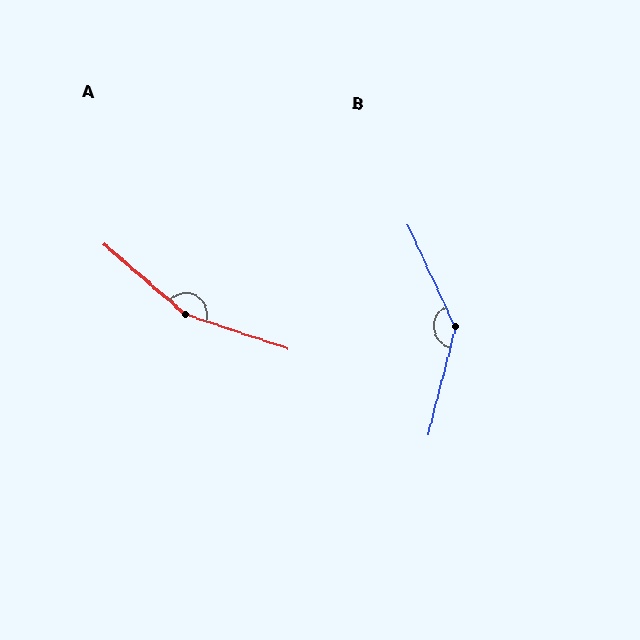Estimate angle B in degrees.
Approximately 141 degrees.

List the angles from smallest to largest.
B (141°), A (158°).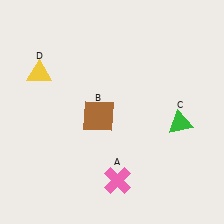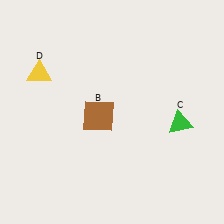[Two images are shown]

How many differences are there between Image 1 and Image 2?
There is 1 difference between the two images.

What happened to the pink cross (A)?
The pink cross (A) was removed in Image 2. It was in the bottom-right area of Image 1.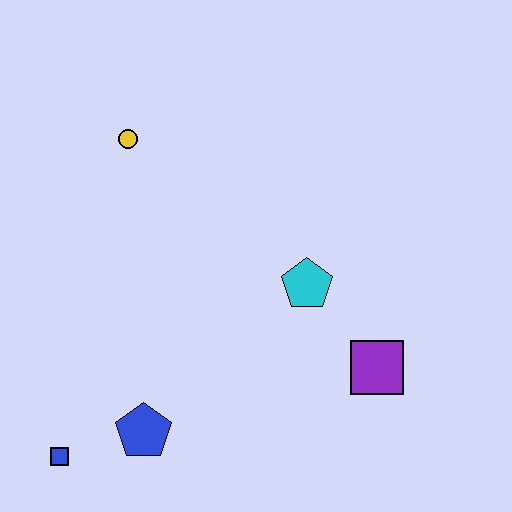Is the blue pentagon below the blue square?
No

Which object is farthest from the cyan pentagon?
The blue square is farthest from the cyan pentagon.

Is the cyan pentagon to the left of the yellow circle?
No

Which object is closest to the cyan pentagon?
The purple square is closest to the cyan pentagon.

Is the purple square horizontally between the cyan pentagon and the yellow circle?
No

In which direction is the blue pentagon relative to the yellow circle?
The blue pentagon is below the yellow circle.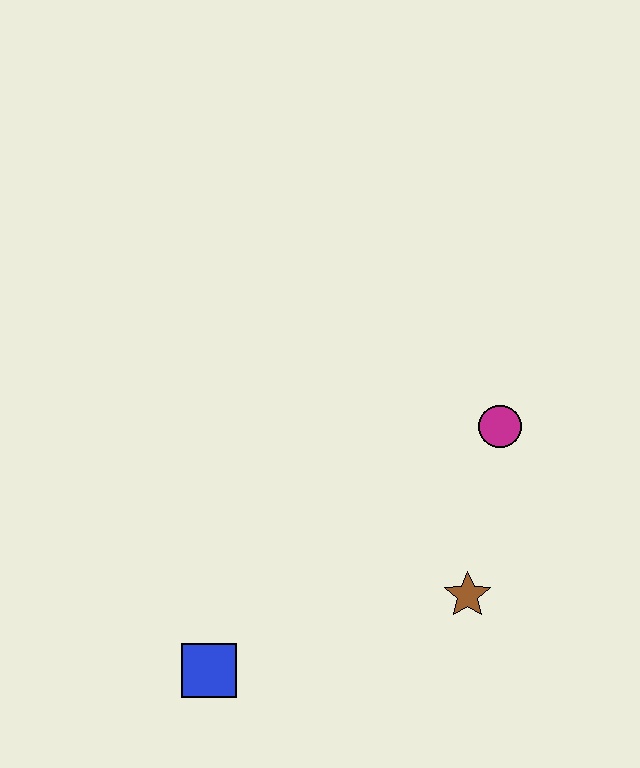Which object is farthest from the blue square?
The magenta circle is farthest from the blue square.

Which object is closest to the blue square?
The brown star is closest to the blue square.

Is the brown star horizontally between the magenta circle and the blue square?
Yes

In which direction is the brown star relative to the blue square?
The brown star is to the right of the blue square.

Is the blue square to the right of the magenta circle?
No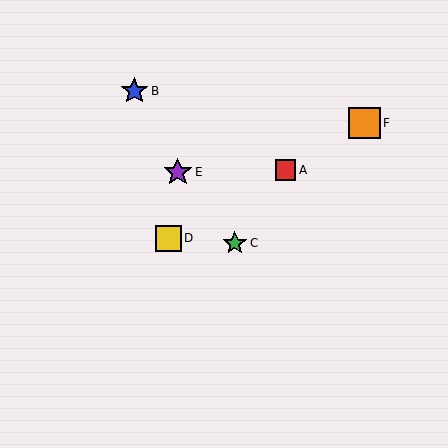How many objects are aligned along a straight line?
3 objects (A, D, F) are aligned along a straight line.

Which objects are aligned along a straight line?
Objects A, D, F are aligned along a straight line.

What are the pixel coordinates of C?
Object C is at (235, 243).